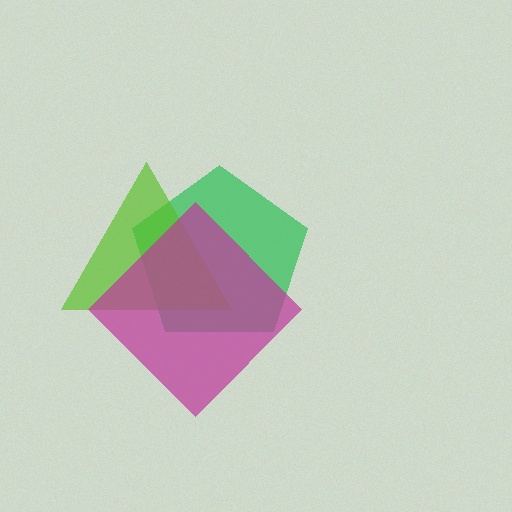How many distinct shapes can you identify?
There are 3 distinct shapes: a green pentagon, a lime triangle, a magenta diamond.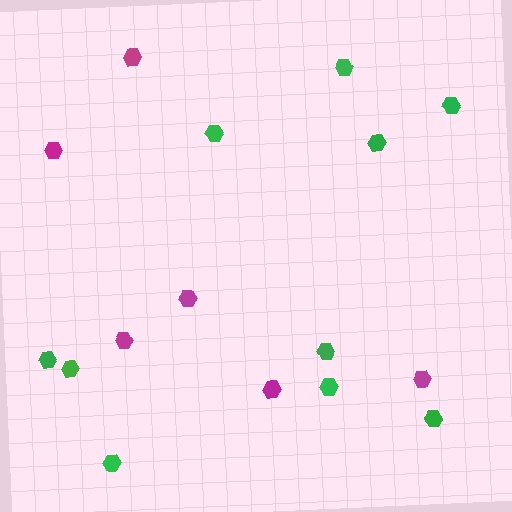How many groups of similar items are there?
There are 2 groups: one group of magenta hexagons (6) and one group of green hexagons (10).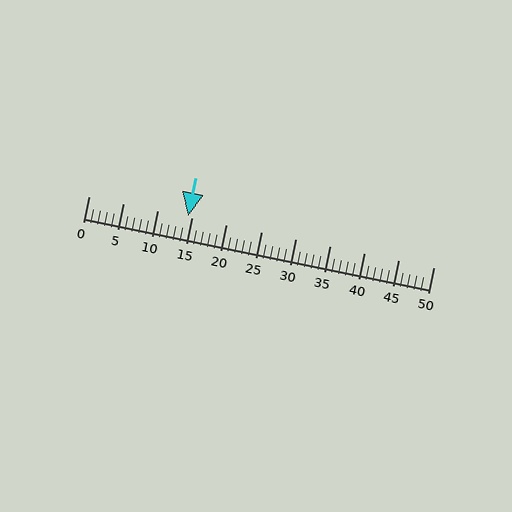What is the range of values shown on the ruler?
The ruler shows values from 0 to 50.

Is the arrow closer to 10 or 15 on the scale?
The arrow is closer to 15.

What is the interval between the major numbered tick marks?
The major tick marks are spaced 5 units apart.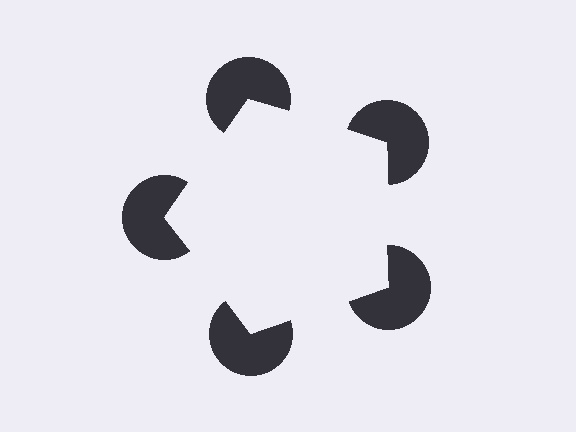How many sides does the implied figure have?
5 sides.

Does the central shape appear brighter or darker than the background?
It typically appears slightly brighter than the background, even though no actual brightness change is drawn.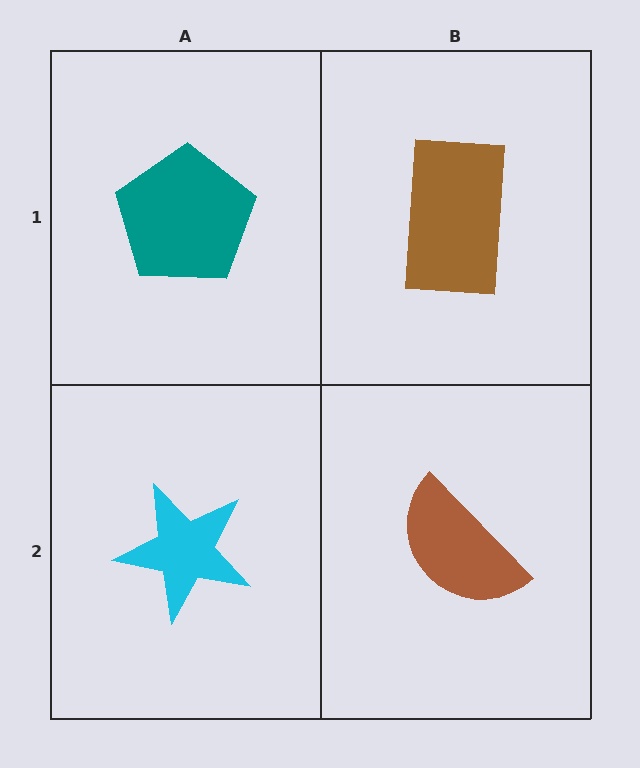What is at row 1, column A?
A teal pentagon.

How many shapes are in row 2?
2 shapes.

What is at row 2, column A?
A cyan star.